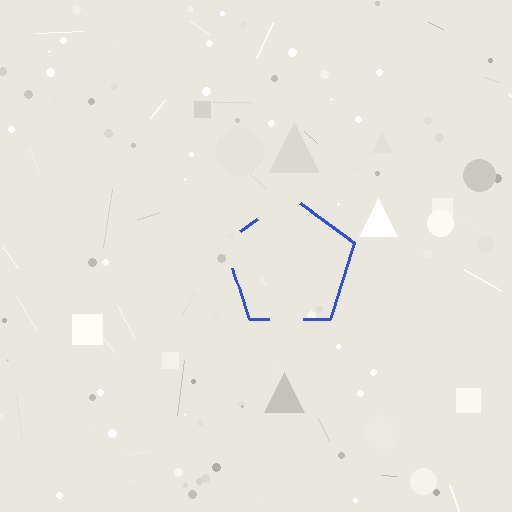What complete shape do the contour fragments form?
The contour fragments form a pentagon.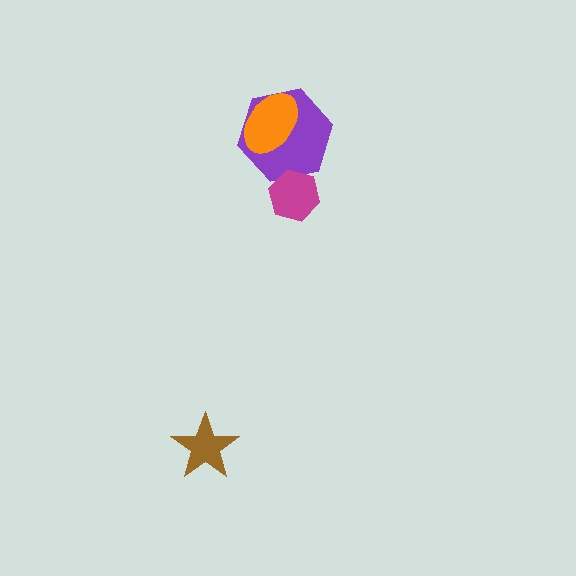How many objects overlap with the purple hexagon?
2 objects overlap with the purple hexagon.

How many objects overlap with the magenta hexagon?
1 object overlaps with the magenta hexagon.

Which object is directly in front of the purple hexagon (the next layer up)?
The orange ellipse is directly in front of the purple hexagon.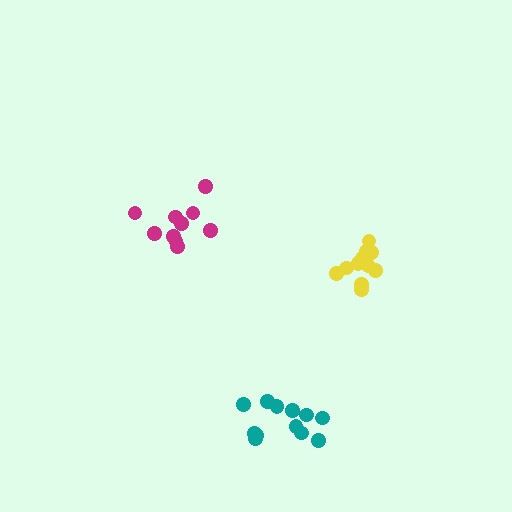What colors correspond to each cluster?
The clusters are colored: yellow, magenta, teal.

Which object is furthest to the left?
The magenta cluster is leftmost.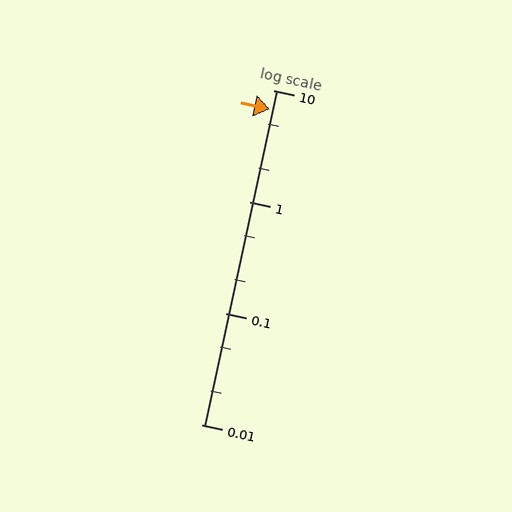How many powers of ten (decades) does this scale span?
The scale spans 3 decades, from 0.01 to 10.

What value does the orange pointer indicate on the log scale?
The pointer indicates approximately 6.7.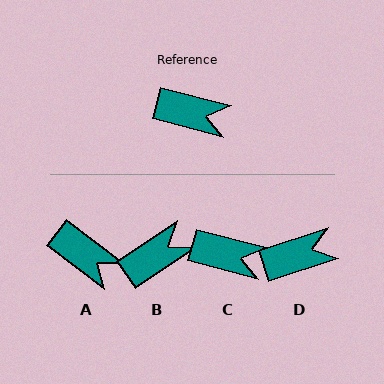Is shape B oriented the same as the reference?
No, it is off by about 49 degrees.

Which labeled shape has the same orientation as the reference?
C.